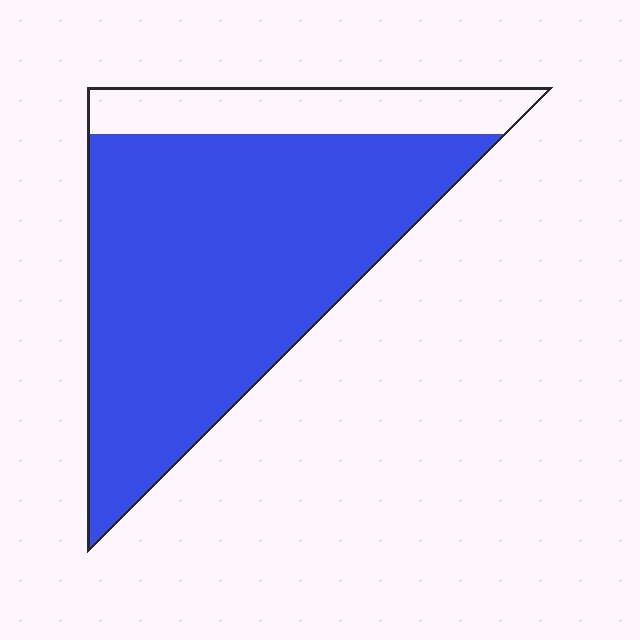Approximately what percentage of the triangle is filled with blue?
Approximately 80%.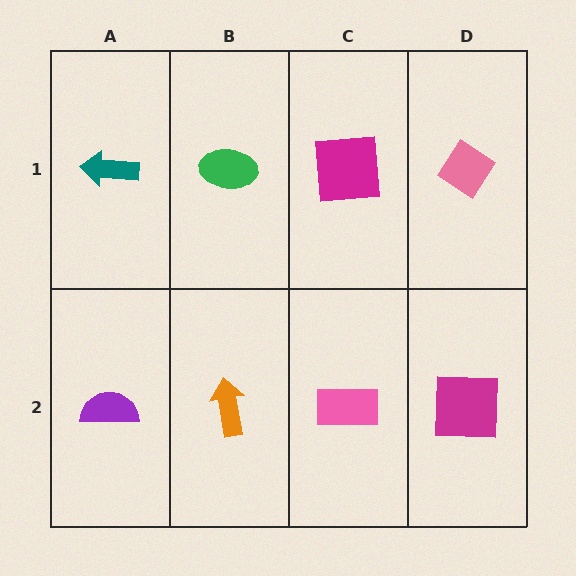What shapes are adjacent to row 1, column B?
An orange arrow (row 2, column B), a teal arrow (row 1, column A), a magenta square (row 1, column C).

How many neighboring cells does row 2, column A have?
2.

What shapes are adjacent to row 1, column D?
A magenta square (row 2, column D), a magenta square (row 1, column C).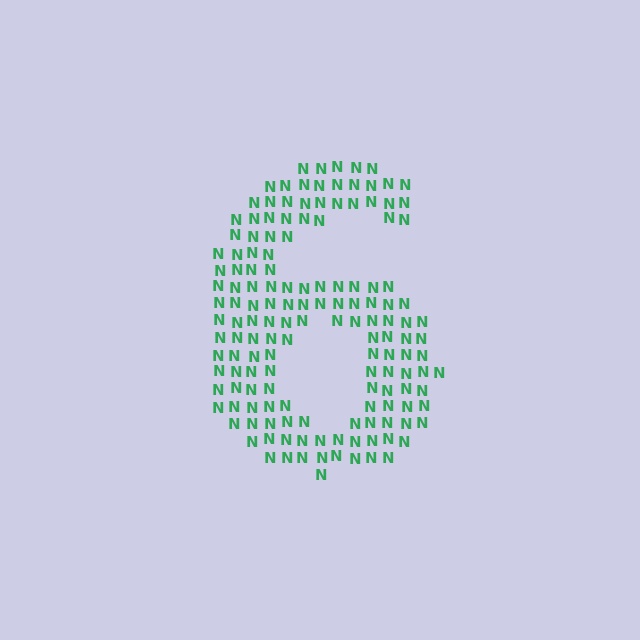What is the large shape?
The large shape is the digit 6.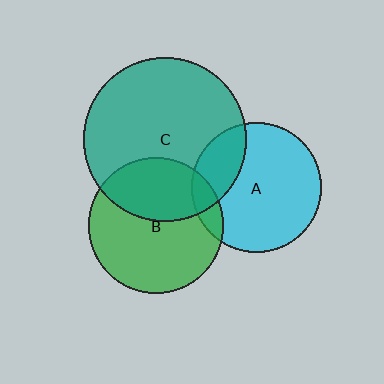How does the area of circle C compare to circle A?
Approximately 1.6 times.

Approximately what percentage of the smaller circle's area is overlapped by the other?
Approximately 35%.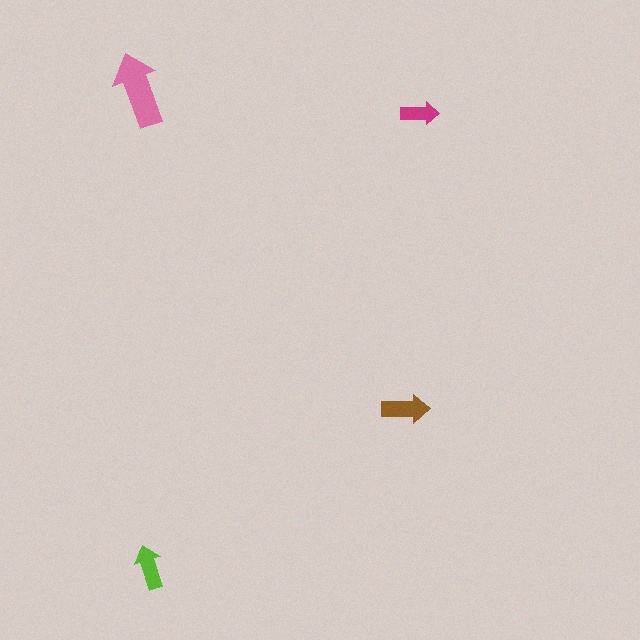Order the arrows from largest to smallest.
the pink one, the brown one, the lime one, the magenta one.